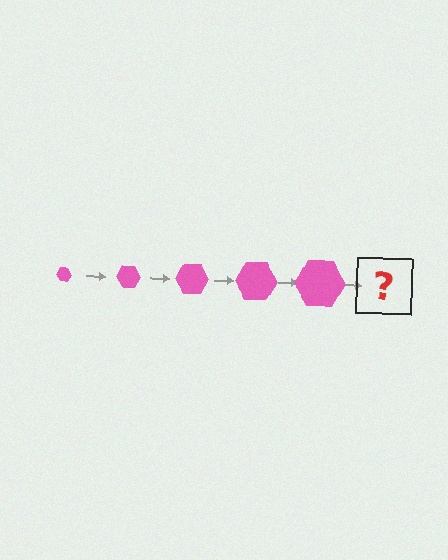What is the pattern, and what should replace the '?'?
The pattern is that the hexagon gets progressively larger each step. The '?' should be a pink hexagon, larger than the previous one.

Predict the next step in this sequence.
The next step is a pink hexagon, larger than the previous one.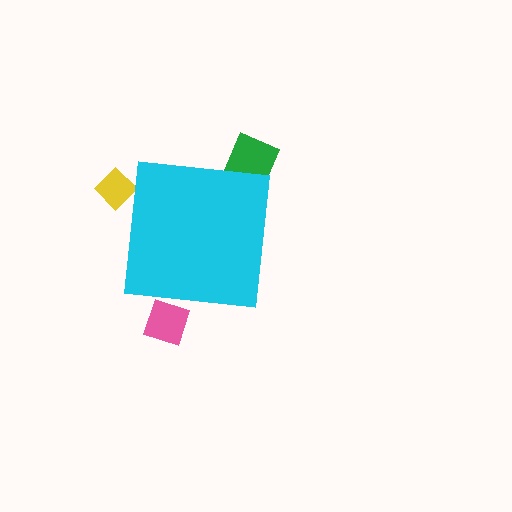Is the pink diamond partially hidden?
Yes, the pink diamond is partially hidden behind the cyan square.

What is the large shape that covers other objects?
A cyan square.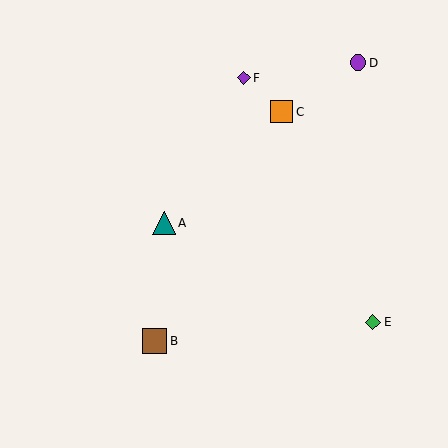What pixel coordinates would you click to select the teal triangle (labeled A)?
Click at (164, 223) to select the teal triangle A.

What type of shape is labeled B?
Shape B is a brown square.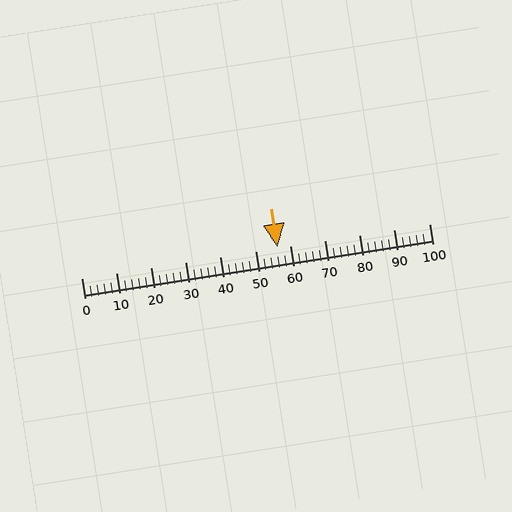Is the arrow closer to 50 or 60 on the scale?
The arrow is closer to 60.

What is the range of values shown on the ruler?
The ruler shows values from 0 to 100.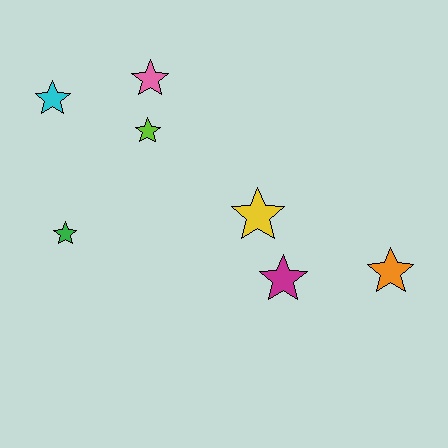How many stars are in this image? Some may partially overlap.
There are 7 stars.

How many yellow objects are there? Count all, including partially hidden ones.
There is 1 yellow object.